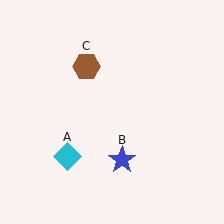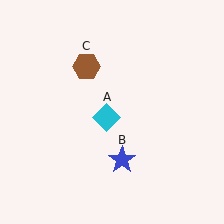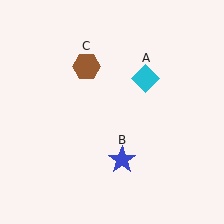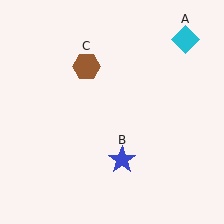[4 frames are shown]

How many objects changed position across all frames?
1 object changed position: cyan diamond (object A).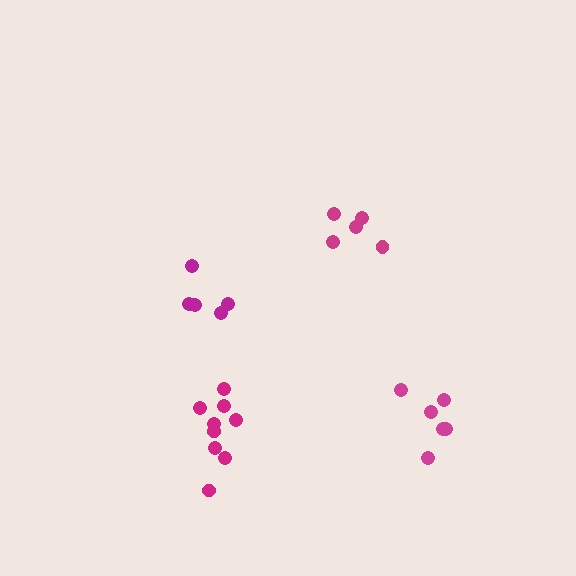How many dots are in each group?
Group 1: 9 dots, Group 2: 6 dots, Group 3: 5 dots, Group 4: 5 dots (25 total).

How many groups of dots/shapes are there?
There are 4 groups.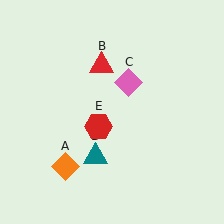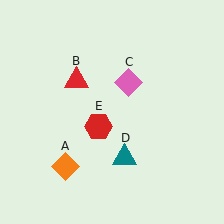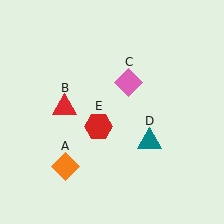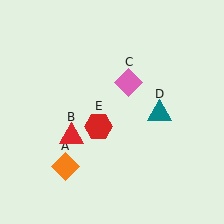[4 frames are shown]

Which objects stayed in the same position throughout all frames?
Orange diamond (object A) and pink diamond (object C) and red hexagon (object E) remained stationary.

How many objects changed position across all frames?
2 objects changed position: red triangle (object B), teal triangle (object D).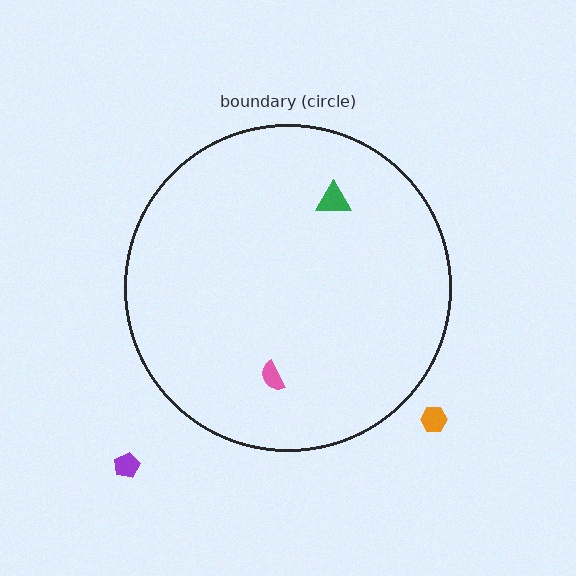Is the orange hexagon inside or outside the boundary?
Outside.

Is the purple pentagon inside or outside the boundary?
Outside.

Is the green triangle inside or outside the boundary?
Inside.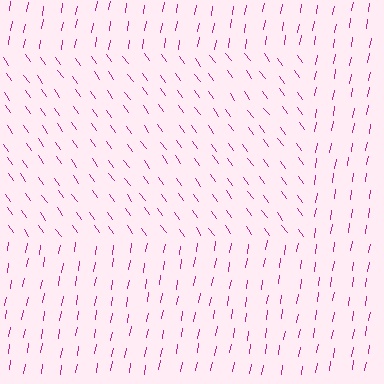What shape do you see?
I see a rectangle.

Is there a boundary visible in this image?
Yes, there is a texture boundary formed by a change in line orientation.